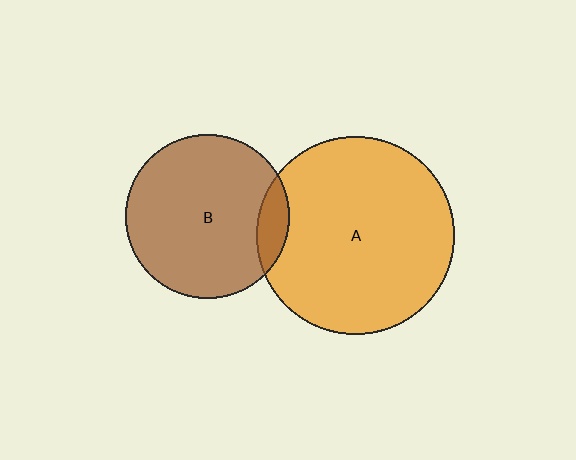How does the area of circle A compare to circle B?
Approximately 1.4 times.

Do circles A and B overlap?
Yes.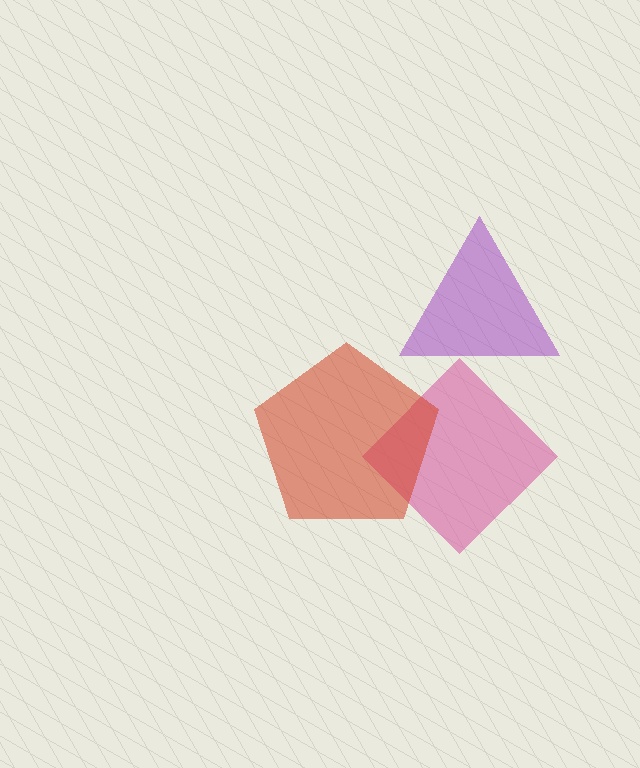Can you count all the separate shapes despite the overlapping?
Yes, there are 3 separate shapes.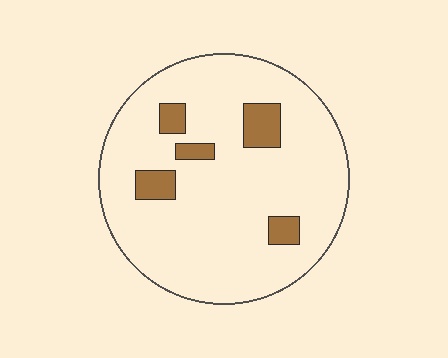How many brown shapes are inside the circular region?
5.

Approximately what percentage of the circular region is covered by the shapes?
Approximately 10%.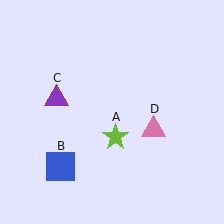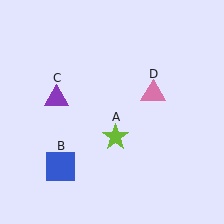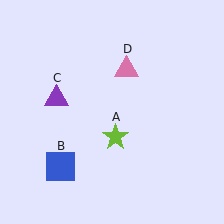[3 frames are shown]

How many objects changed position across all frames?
1 object changed position: pink triangle (object D).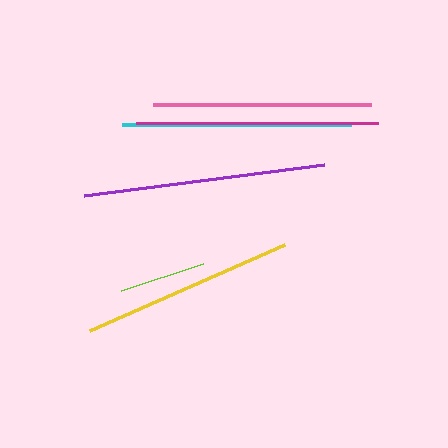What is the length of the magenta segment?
The magenta segment is approximately 242 pixels long.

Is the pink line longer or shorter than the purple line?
The purple line is longer than the pink line.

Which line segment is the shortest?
The lime line is the shortest at approximately 86 pixels.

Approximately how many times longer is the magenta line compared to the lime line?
The magenta line is approximately 2.8 times the length of the lime line.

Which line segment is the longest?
The purple line is the longest at approximately 242 pixels.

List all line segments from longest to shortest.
From longest to shortest: purple, magenta, cyan, pink, yellow, lime.